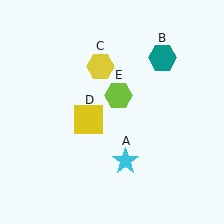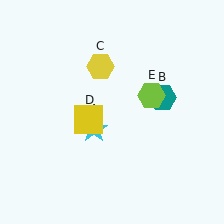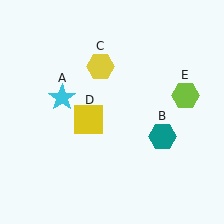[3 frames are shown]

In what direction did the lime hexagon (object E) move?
The lime hexagon (object E) moved right.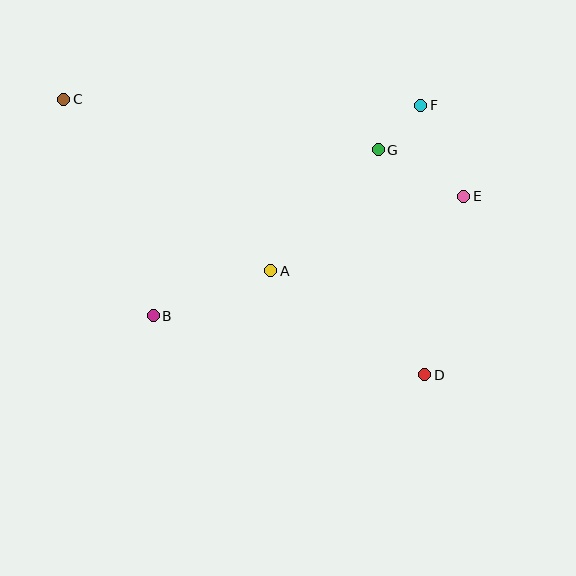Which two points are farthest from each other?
Points C and D are farthest from each other.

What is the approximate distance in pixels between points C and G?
The distance between C and G is approximately 319 pixels.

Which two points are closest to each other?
Points F and G are closest to each other.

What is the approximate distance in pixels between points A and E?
The distance between A and E is approximately 207 pixels.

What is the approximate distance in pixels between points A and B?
The distance between A and B is approximately 126 pixels.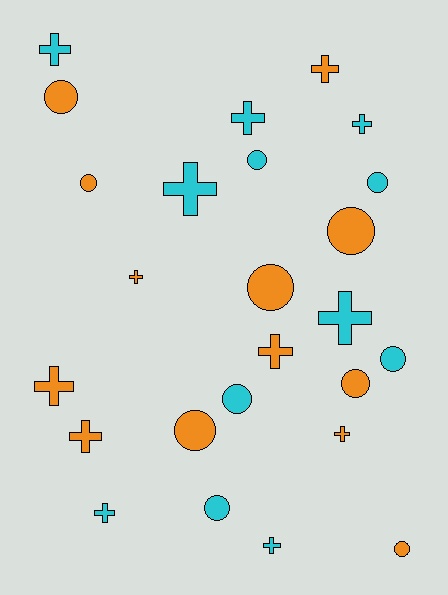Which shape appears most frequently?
Cross, with 13 objects.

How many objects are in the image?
There are 25 objects.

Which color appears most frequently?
Orange, with 13 objects.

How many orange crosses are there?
There are 6 orange crosses.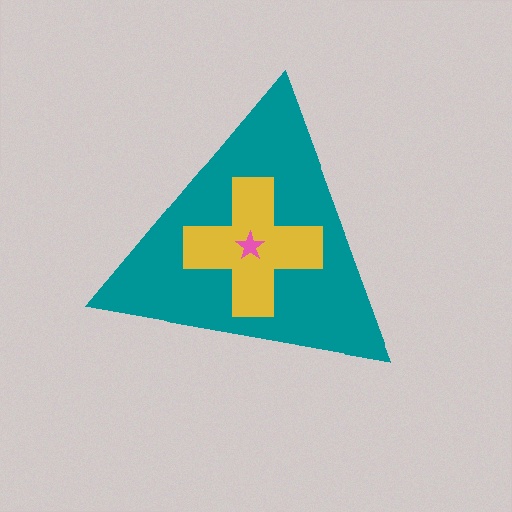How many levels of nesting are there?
3.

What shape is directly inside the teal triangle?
The yellow cross.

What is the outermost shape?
The teal triangle.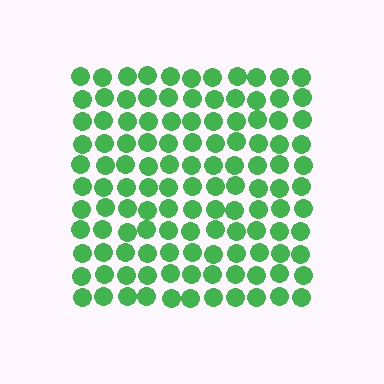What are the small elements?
The small elements are circles.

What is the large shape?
The large shape is a square.